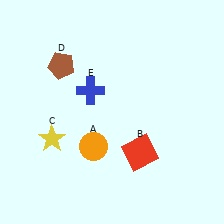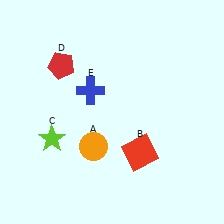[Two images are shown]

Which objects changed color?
C changed from yellow to lime. D changed from brown to red.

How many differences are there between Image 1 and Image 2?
There are 2 differences between the two images.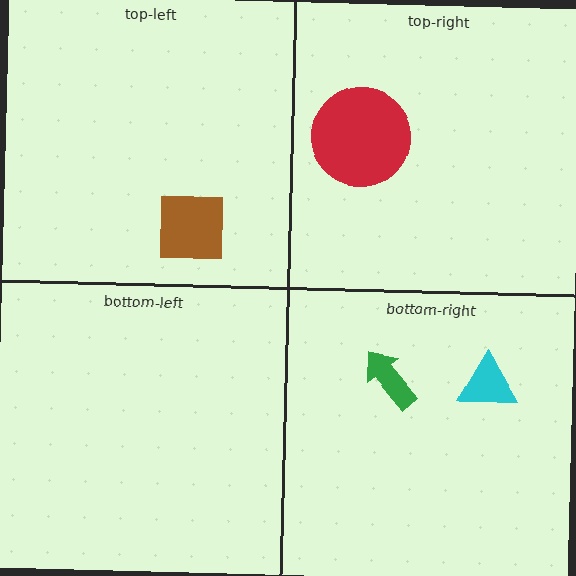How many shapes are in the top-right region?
1.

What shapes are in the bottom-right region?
The green arrow, the cyan triangle.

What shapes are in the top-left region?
The brown square.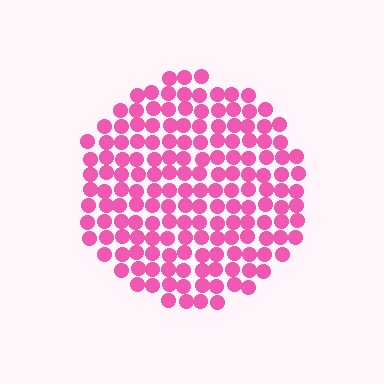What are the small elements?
The small elements are circles.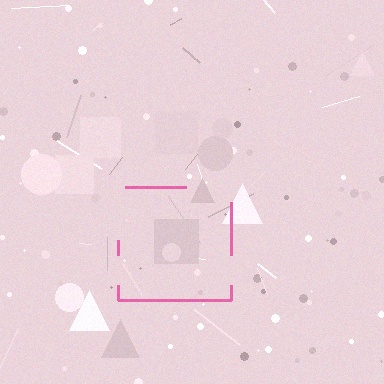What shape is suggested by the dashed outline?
The dashed outline suggests a square.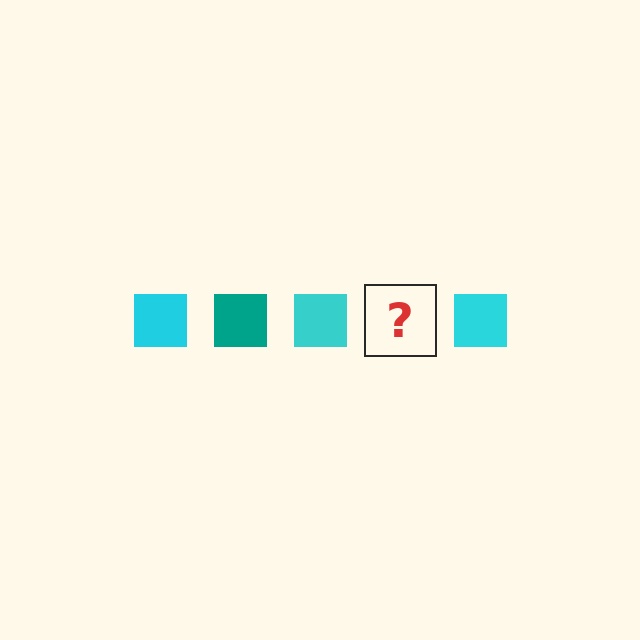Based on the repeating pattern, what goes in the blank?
The blank should be a teal square.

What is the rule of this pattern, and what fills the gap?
The rule is that the pattern cycles through cyan, teal squares. The gap should be filled with a teal square.